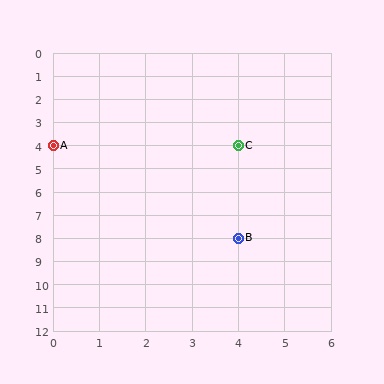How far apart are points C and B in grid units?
Points C and B are 4 rows apart.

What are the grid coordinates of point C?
Point C is at grid coordinates (4, 4).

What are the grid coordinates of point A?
Point A is at grid coordinates (0, 4).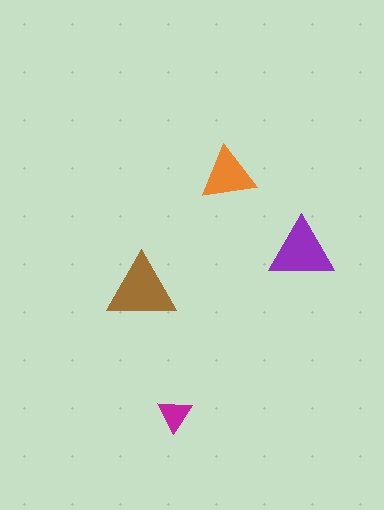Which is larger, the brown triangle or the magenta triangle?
The brown one.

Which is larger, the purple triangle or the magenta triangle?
The purple one.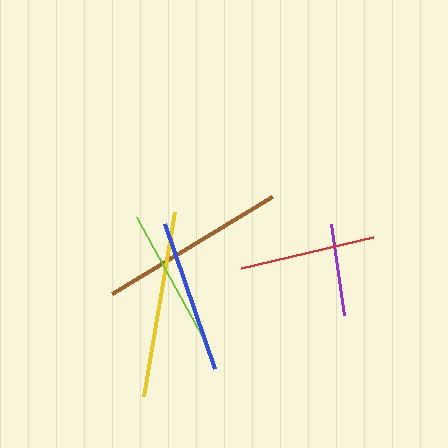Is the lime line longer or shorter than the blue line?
The blue line is longer than the lime line.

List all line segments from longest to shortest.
From longest to shortest: brown, yellow, blue, lime, red, purple.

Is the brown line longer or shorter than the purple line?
The brown line is longer than the purple line.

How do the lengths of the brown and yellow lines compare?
The brown and yellow lines are approximately the same length.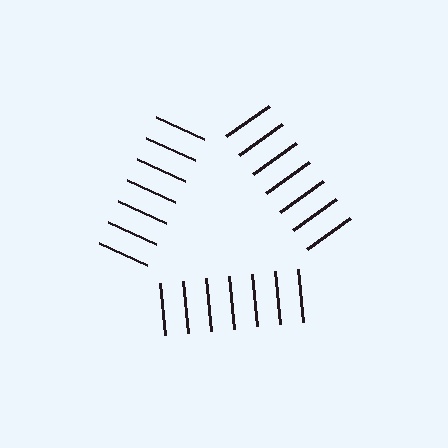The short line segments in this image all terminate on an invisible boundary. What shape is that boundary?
An illusory triangle — the line segments terminate on its edges but no continuous stroke is drawn.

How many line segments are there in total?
21 — 7 along each of the 3 edges.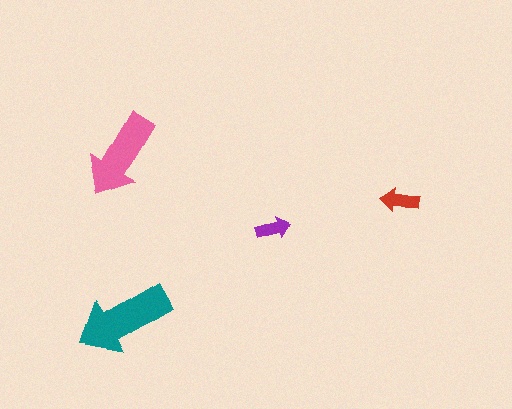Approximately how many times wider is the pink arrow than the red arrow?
About 2.5 times wider.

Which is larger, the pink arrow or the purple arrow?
The pink one.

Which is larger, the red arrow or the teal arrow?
The teal one.